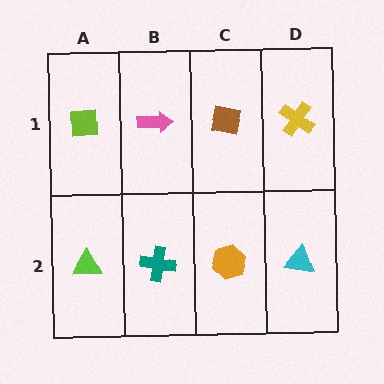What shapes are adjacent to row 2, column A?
A lime square (row 1, column A), a teal cross (row 2, column B).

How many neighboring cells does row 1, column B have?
3.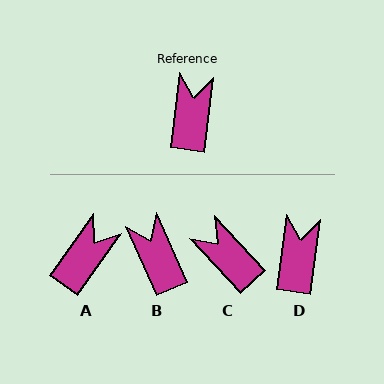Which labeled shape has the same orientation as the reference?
D.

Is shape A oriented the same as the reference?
No, it is off by about 28 degrees.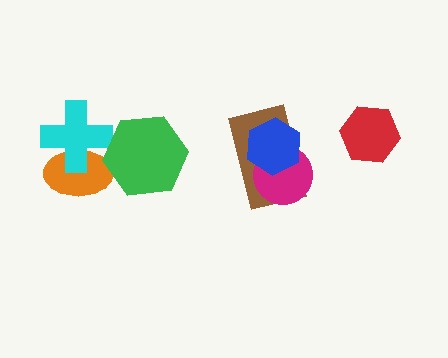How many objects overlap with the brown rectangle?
2 objects overlap with the brown rectangle.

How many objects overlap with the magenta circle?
2 objects overlap with the magenta circle.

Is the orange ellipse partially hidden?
Yes, it is partially covered by another shape.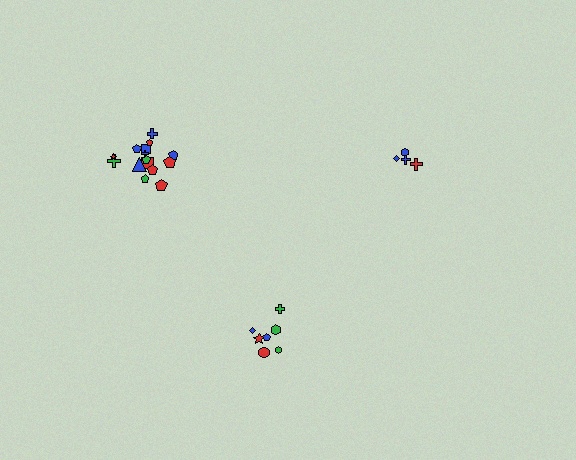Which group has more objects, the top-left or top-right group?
The top-left group.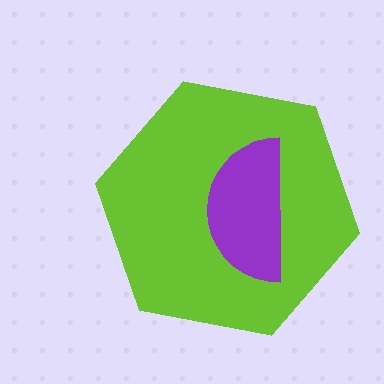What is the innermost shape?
The purple semicircle.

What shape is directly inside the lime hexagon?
The purple semicircle.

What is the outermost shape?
The lime hexagon.